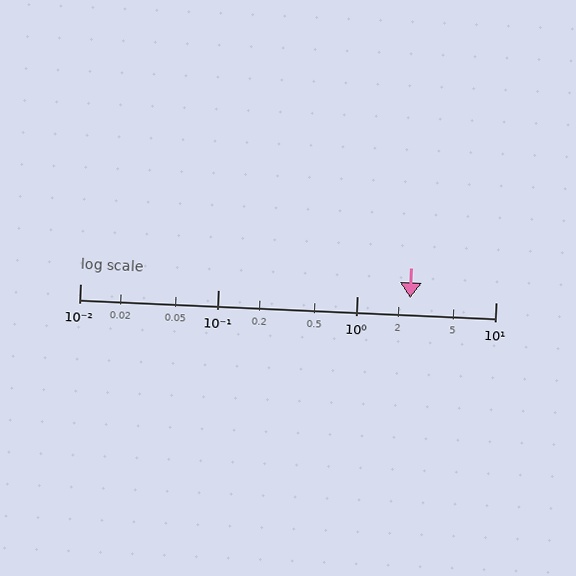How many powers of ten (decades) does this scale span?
The scale spans 3 decades, from 0.01 to 10.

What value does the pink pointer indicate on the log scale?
The pointer indicates approximately 2.4.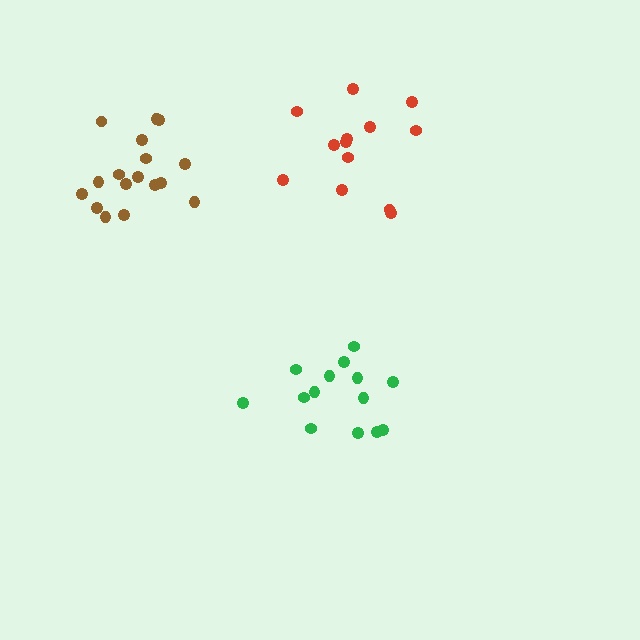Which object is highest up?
The red cluster is topmost.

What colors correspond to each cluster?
The clusters are colored: red, green, brown.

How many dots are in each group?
Group 1: 13 dots, Group 2: 14 dots, Group 3: 17 dots (44 total).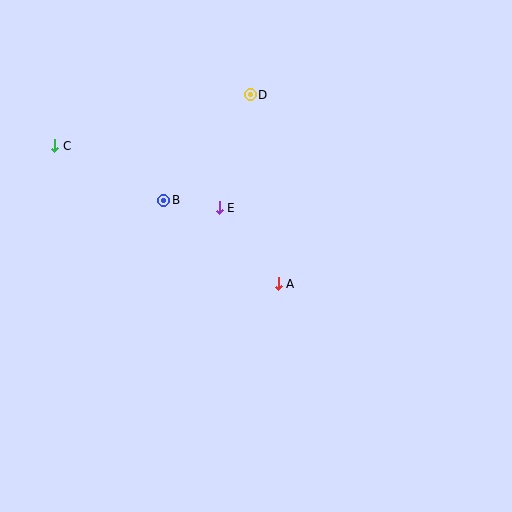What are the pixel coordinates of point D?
Point D is at (250, 95).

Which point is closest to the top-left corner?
Point C is closest to the top-left corner.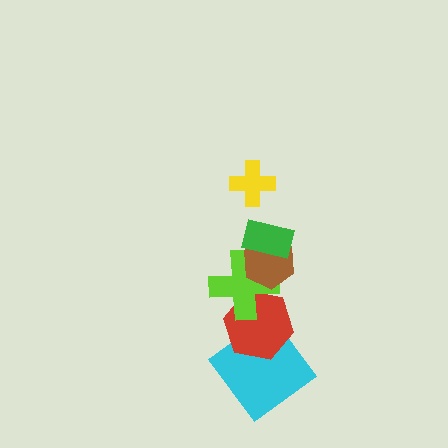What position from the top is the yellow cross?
The yellow cross is 1st from the top.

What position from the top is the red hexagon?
The red hexagon is 5th from the top.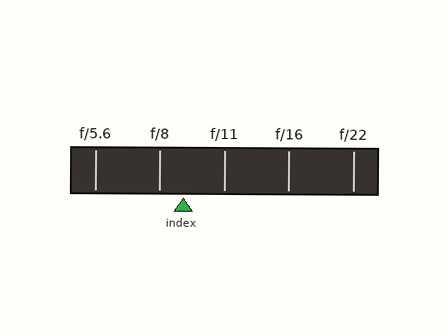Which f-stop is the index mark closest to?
The index mark is closest to f/8.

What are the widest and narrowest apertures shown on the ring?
The widest aperture shown is f/5.6 and the narrowest is f/22.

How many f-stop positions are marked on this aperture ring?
There are 5 f-stop positions marked.